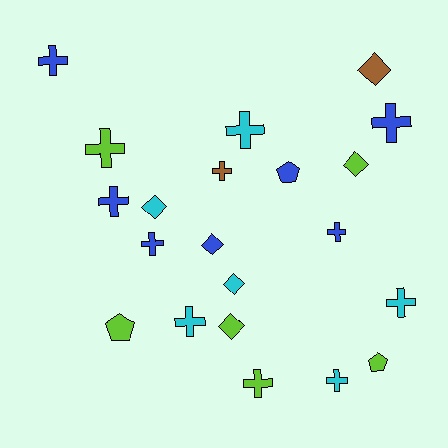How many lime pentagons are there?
There are 2 lime pentagons.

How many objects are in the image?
There are 21 objects.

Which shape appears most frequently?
Cross, with 12 objects.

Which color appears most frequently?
Blue, with 7 objects.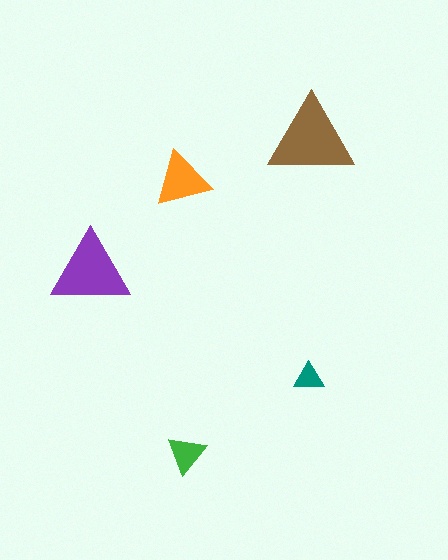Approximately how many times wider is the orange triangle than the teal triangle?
About 2 times wider.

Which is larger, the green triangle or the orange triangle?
The orange one.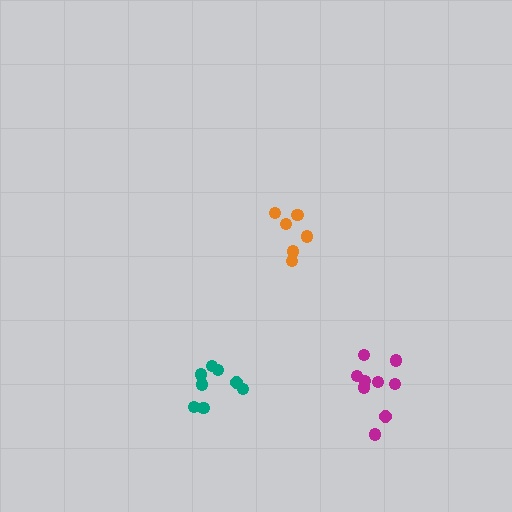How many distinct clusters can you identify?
There are 3 distinct clusters.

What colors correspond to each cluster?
The clusters are colored: orange, teal, magenta.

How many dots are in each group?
Group 1: 6 dots, Group 2: 8 dots, Group 3: 9 dots (23 total).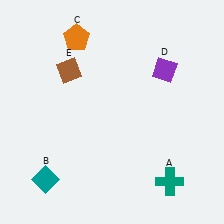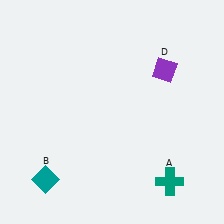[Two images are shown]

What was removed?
The brown diamond (E), the orange pentagon (C) were removed in Image 2.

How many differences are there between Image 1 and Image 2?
There are 2 differences between the two images.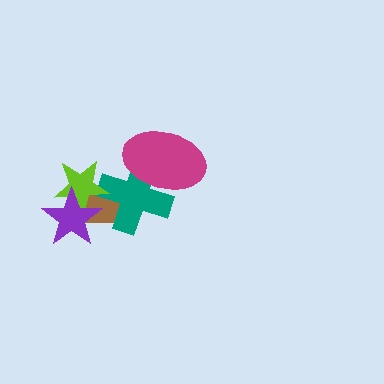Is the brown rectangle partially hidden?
Yes, it is partially covered by another shape.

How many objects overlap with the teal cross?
3 objects overlap with the teal cross.